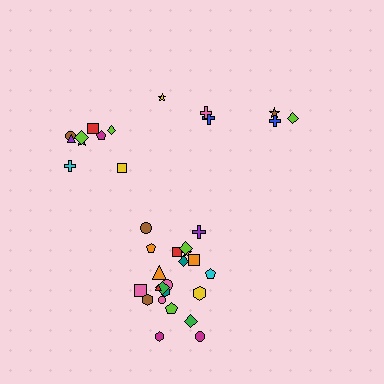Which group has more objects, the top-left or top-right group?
The top-left group.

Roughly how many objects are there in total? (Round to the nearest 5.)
Roughly 35 objects in total.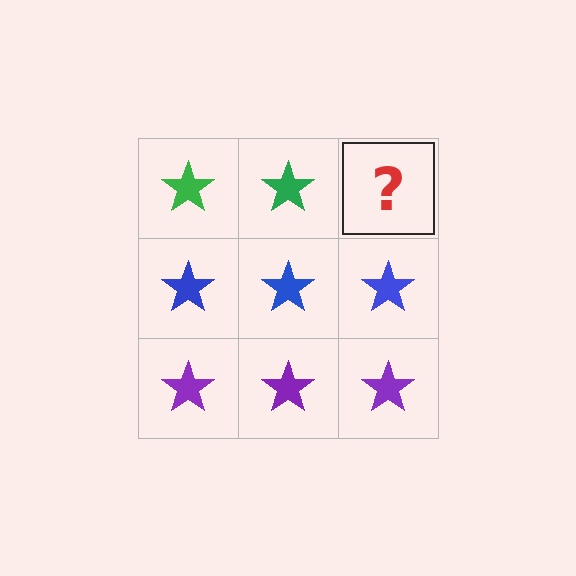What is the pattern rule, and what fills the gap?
The rule is that each row has a consistent color. The gap should be filled with a green star.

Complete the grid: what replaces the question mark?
The question mark should be replaced with a green star.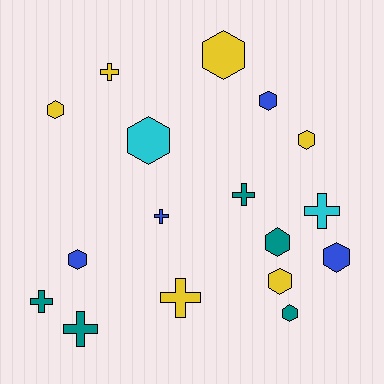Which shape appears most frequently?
Hexagon, with 10 objects.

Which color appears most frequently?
Yellow, with 6 objects.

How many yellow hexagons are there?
There are 4 yellow hexagons.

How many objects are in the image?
There are 17 objects.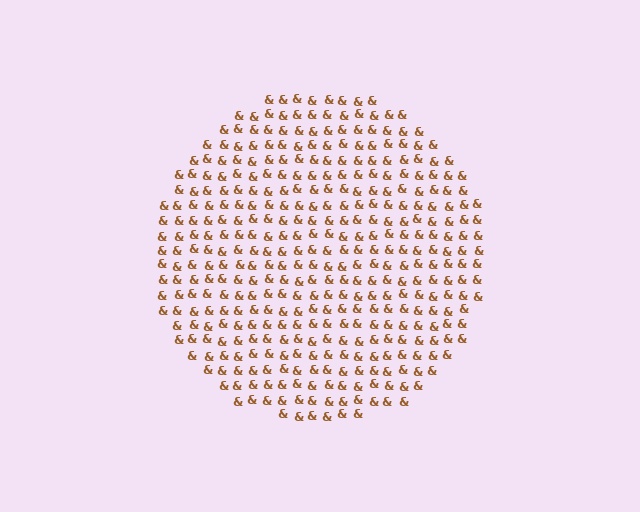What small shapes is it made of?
It is made of small ampersands.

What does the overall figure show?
The overall figure shows a circle.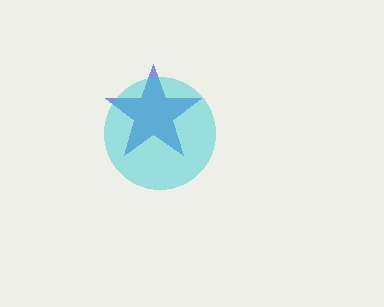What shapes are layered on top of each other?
The layered shapes are: a blue star, a cyan circle.